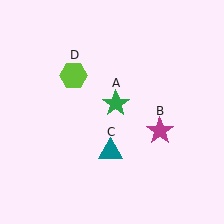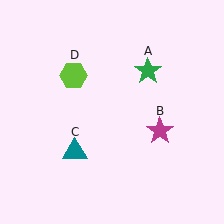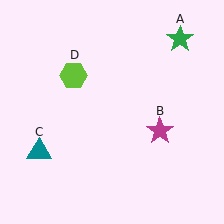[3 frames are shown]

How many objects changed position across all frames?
2 objects changed position: green star (object A), teal triangle (object C).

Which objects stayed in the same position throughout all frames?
Magenta star (object B) and lime hexagon (object D) remained stationary.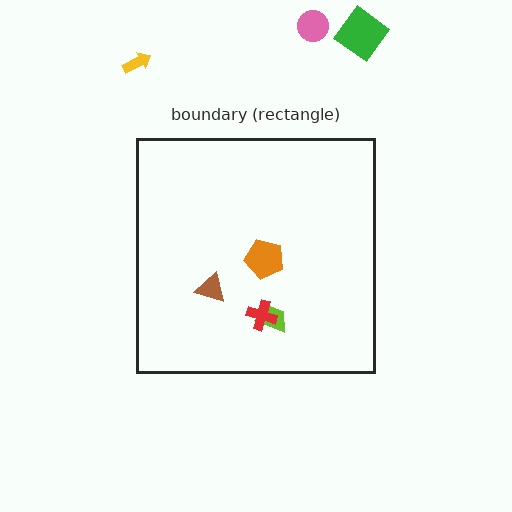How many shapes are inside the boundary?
4 inside, 3 outside.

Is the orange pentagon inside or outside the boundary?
Inside.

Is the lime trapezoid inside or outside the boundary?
Inside.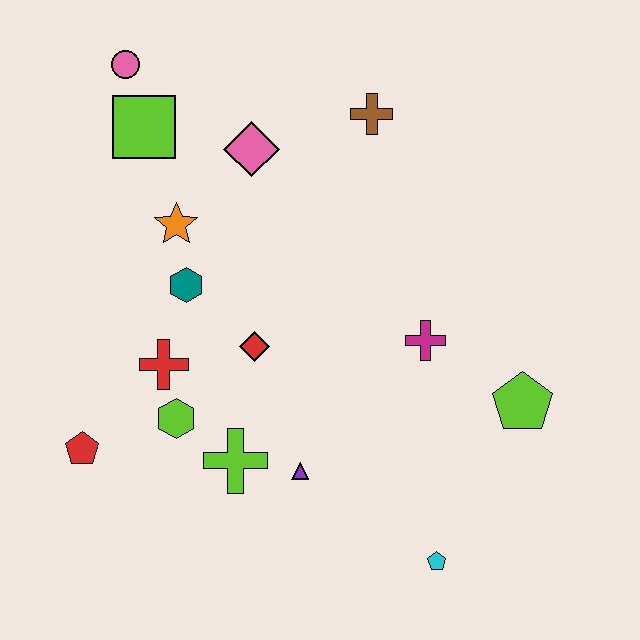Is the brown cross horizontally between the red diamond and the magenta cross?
Yes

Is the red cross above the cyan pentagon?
Yes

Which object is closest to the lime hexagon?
The red cross is closest to the lime hexagon.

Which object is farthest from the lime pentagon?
The pink circle is farthest from the lime pentagon.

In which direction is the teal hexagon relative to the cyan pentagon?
The teal hexagon is above the cyan pentagon.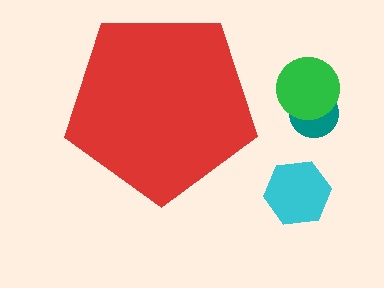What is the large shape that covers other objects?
A red pentagon.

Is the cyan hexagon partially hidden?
No, the cyan hexagon is fully visible.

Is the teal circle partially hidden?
No, the teal circle is fully visible.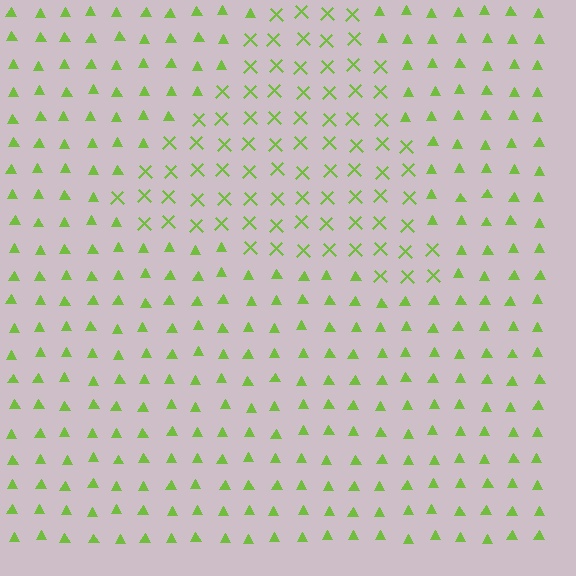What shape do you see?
I see a triangle.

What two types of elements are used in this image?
The image uses X marks inside the triangle region and triangles outside it.